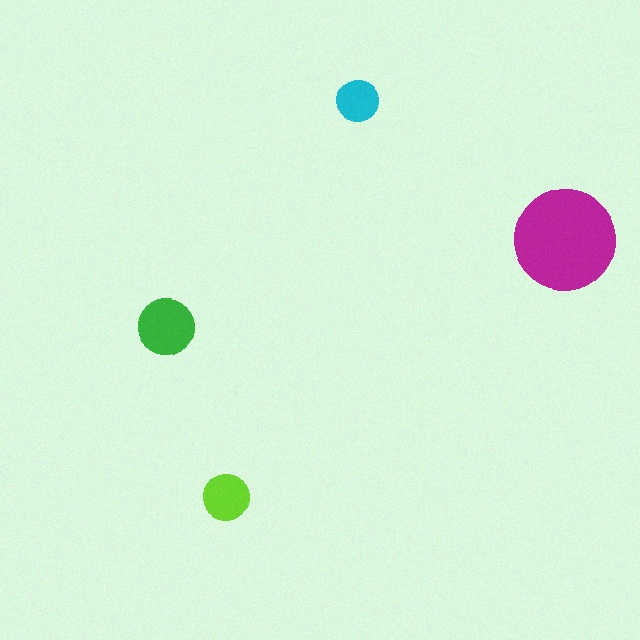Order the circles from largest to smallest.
the magenta one, the green one, the lime one, the cyan one.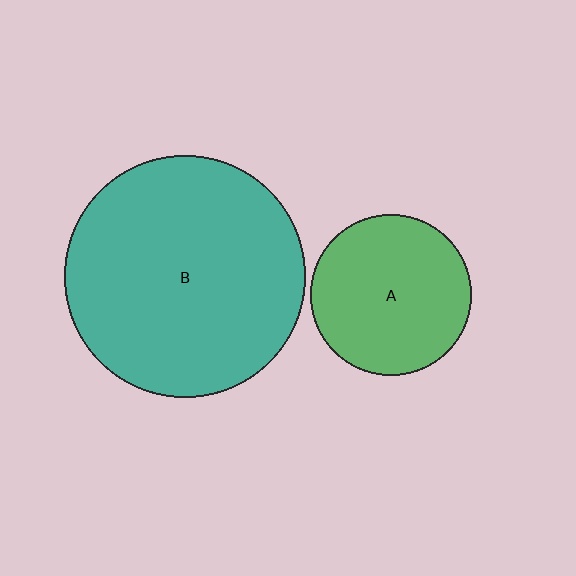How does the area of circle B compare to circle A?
Approximately 2.3 times.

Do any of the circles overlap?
No, none of the circles overlap.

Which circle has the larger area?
Circle B (teal).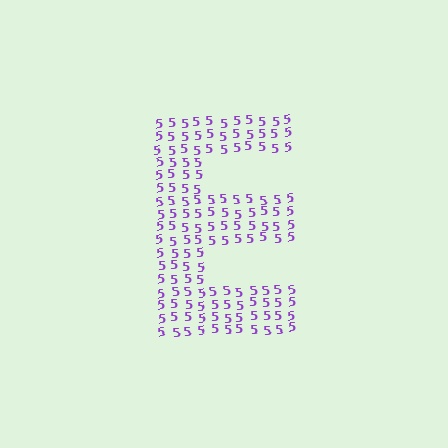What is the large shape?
The large shape is the letter E.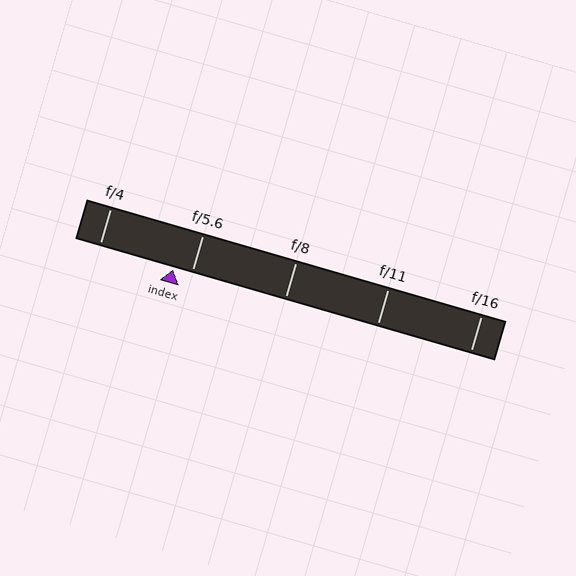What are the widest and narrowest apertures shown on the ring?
The widest aperture shown is f/4 and the narrowest is f/16.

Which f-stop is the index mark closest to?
The index mark is closest to f/5.6.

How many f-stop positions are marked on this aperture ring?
There are 5 f-stop positions marked.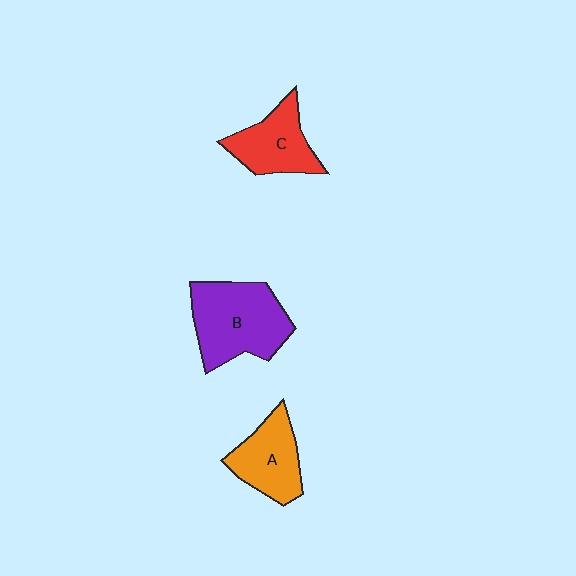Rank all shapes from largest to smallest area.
From largest to smallest: B (purple), A (orange), C (red).